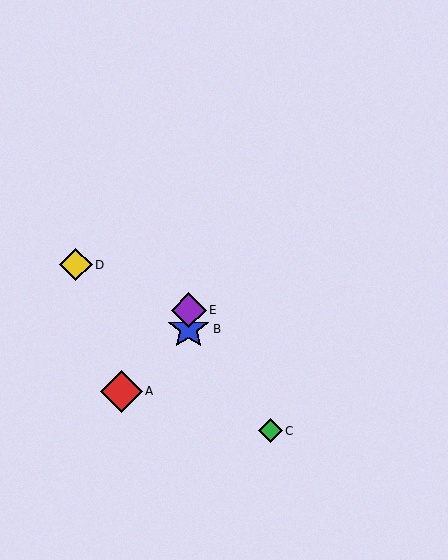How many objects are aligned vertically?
2 objects (B, E) are aligned vertically.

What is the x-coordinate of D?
Object D is at x≈76.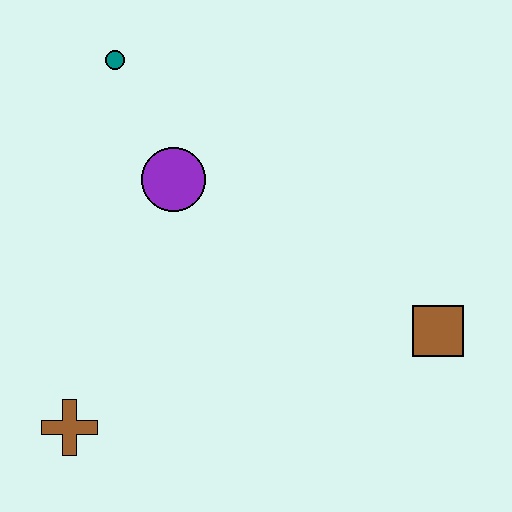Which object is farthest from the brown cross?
The brown square is farthest from the brown cross.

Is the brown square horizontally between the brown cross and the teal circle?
No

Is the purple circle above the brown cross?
Yes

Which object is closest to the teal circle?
The purple circle is closest to the teal circle.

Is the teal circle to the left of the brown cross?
No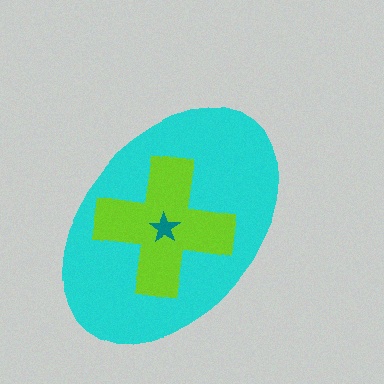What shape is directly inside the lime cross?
The teal star.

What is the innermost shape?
The teal star.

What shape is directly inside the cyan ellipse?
The lime cross.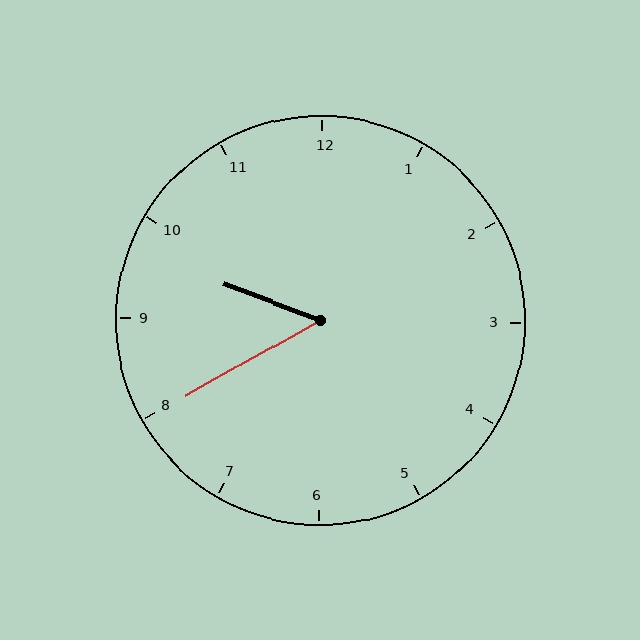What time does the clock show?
9:40.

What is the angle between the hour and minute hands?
Approximately 50 degrees.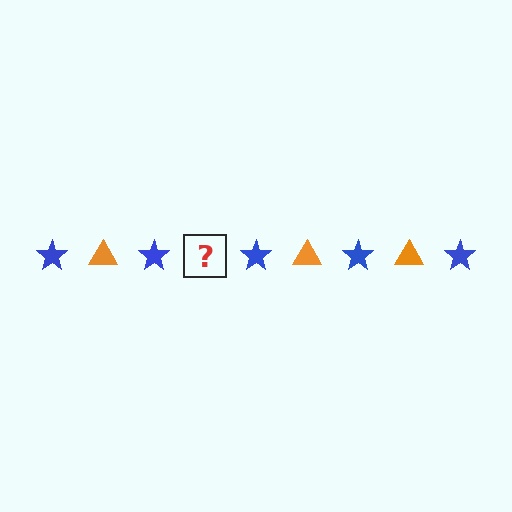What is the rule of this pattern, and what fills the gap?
The rule is that the pattern alternates between blue star and orange triangle. The gap should be filled with an orange triangle.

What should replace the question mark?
The question mark should be replaced with an orange triangle.